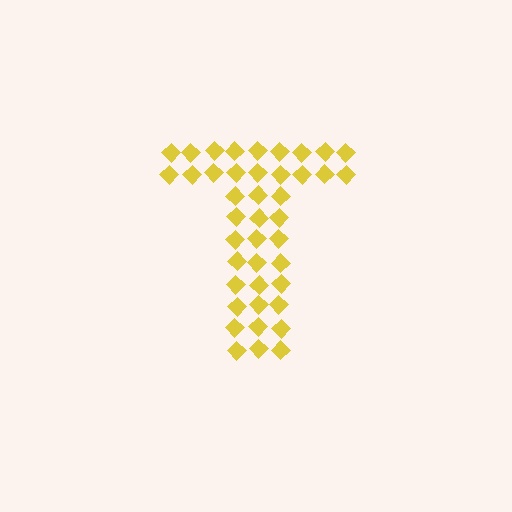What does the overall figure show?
The overall figure shows the letter T.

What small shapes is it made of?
It is made of small diamonds.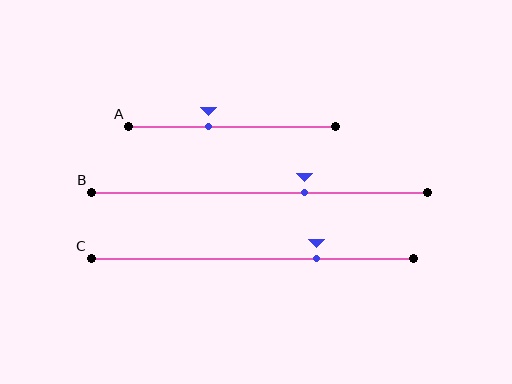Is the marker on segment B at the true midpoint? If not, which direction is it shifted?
No, the marker on segment B is shifted to the right by about 13% of the segment length.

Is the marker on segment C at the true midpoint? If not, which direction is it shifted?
No, the marker on segment C is shifted to the right by about 20% of the segment length.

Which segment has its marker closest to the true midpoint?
Segment A has its marker closest to the true midpoint.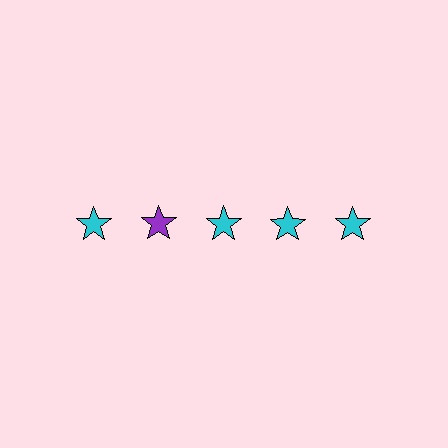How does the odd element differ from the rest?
It has a different color: purple instead of cyan.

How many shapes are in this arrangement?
There are 5 shapes arranged in a grid pattern.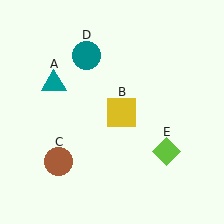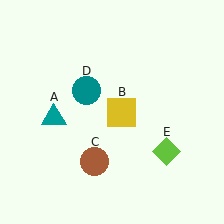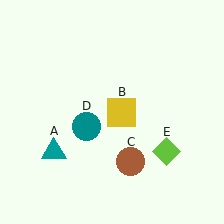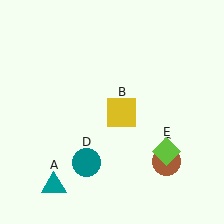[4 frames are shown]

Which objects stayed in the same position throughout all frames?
Yellow square (object B) and lime diamond (object E) remained stationary.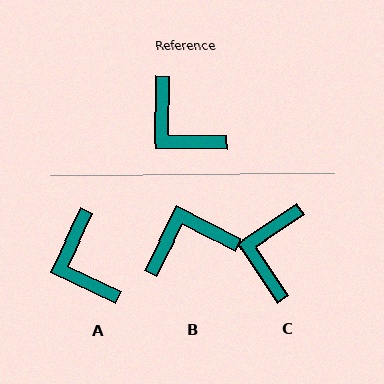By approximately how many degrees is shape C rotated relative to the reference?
Approximately 56 degrees clockwise.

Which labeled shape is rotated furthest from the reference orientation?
B, about 116 degrees away.